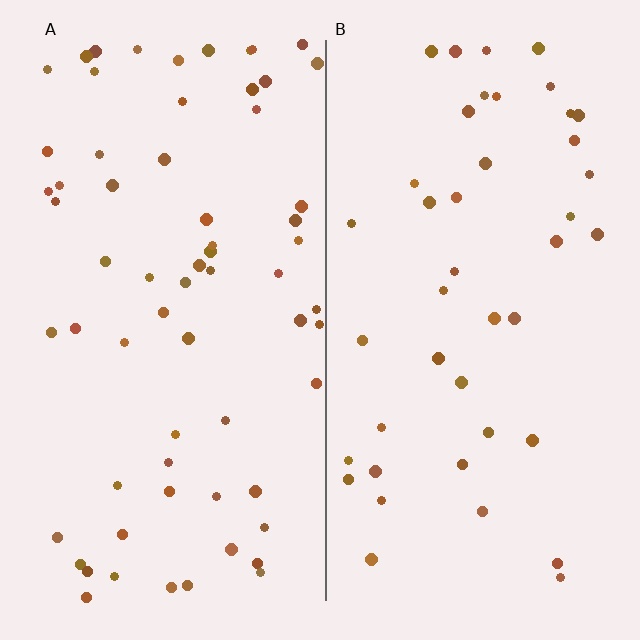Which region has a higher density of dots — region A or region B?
A (the left).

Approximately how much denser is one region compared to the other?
Approximately 1.5× — region A over region B.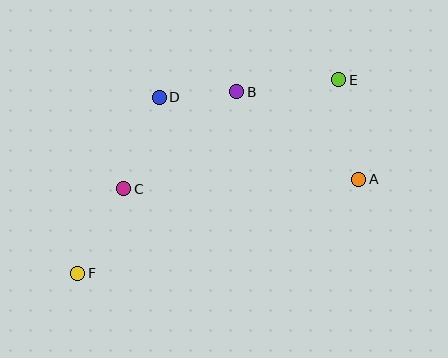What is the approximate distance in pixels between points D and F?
The distance between D and F is approximately 194 pixels.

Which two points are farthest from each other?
Points E and F are farthest from each other.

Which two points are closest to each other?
Points B and D are closest to each other.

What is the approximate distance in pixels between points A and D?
The distance between A and D is approximately 216 pixels.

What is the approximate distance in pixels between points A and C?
The distance between A and C is approximately 235 pixels.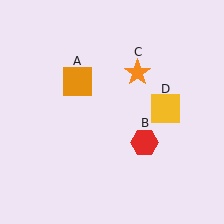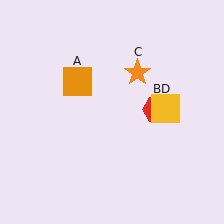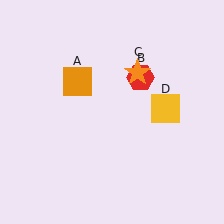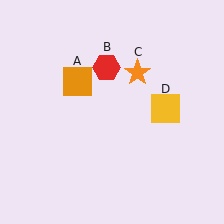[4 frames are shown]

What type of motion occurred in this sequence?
The red hexagon (object B) rotated counterclockwise around the center of the scene.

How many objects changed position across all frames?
1 object changed position: red hexagon (object B).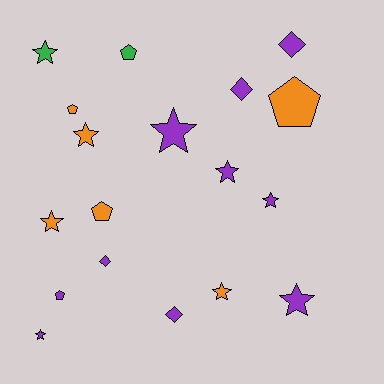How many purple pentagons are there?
There is 1 purple pentagon.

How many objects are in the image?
There are 18 objects.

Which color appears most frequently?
Purple, with 10 objects.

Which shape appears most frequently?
Star, with 9 objects.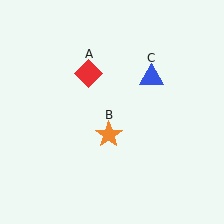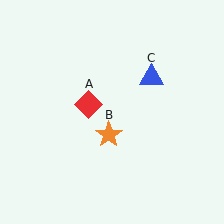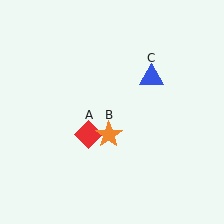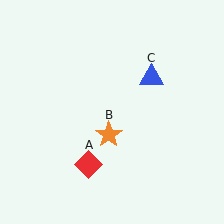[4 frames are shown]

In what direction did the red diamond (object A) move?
The red diamond (object A) moved down.